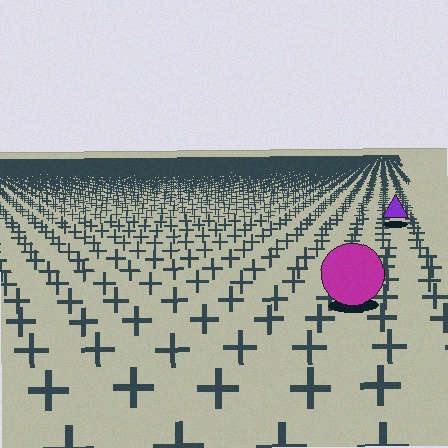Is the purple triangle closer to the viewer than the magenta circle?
No. The magenta circle is closer — you can tell from the texture gradient: the ground texture is coarser near it.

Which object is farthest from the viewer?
The purple triangle is farthest from the viewer. It appears smaller and the ground texture around it is denser.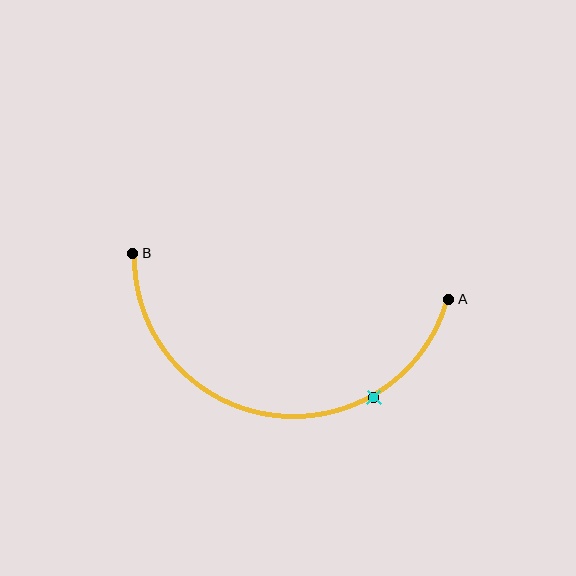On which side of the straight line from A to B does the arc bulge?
The arc bulges below the straight line connecting A and B.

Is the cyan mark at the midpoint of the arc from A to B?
No. The cyan mark lies on the arc but is closer to endpoint A. The arc midpoint would be at the point on the curve equidistant along the arc from both A and B.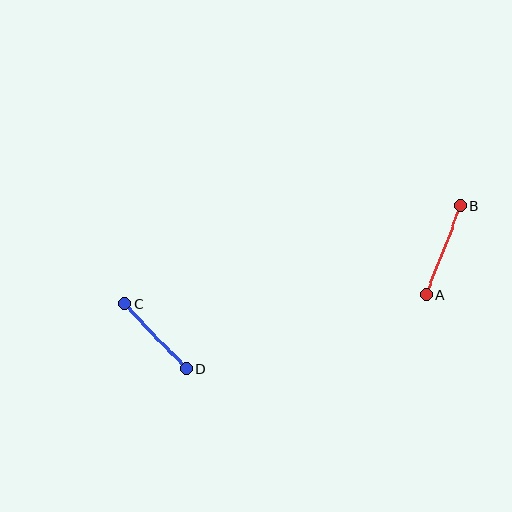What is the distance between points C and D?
The distance is approximately 90 pixels.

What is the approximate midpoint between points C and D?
The midpoint is at approximately (155, 337) pixels.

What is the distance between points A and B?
The distance is approximately 95 pixels.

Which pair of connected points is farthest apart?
Points A and B are farthest apart.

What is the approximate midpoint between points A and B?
The midpoint is at approximately (443, 250) pixels.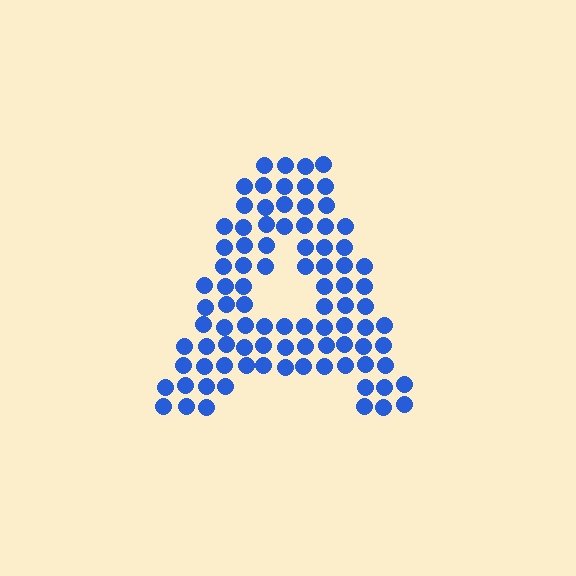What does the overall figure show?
The overall figure shows the letter A.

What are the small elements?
The small elements are circles.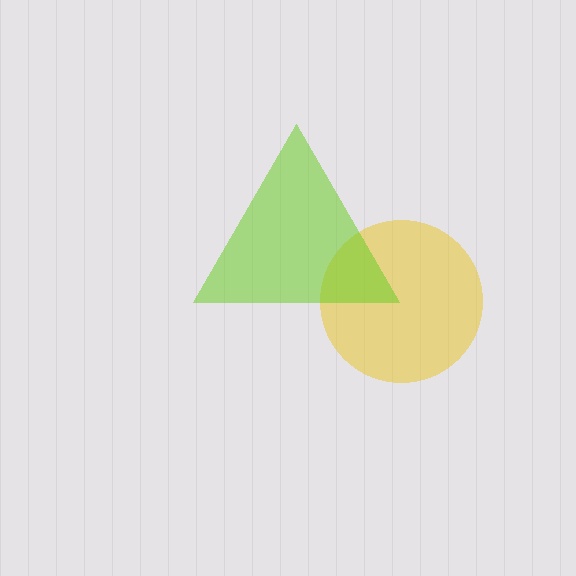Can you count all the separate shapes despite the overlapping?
Yes, there are 2 separate shapes.